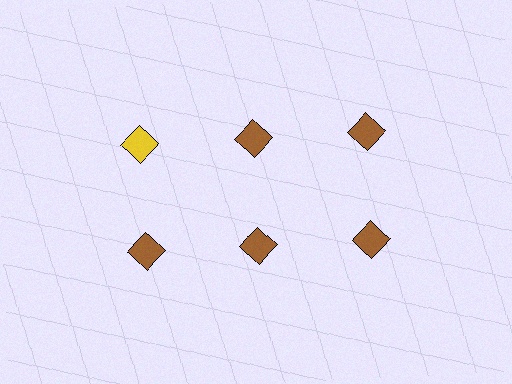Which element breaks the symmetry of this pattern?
The yellow diamond in the top row, leftmost column breaks the symmetry. All other shapes are brown diamonds.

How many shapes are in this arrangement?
There are 6 shapes arranged in a grid pattern.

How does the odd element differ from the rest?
It has a different color: yellow instead of brown.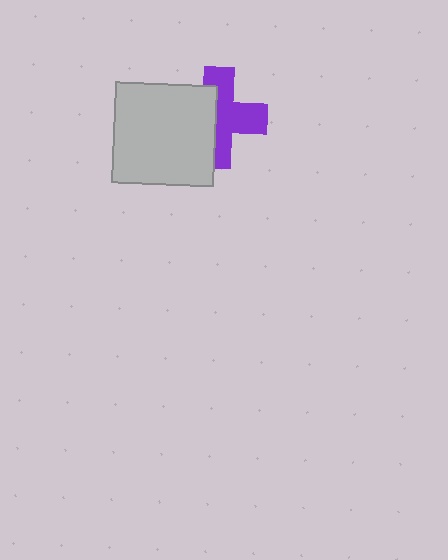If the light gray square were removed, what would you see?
You would see the complete purple cross.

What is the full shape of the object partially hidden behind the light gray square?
The partially hidden object is a purple cross.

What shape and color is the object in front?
The object in front is a light gray square.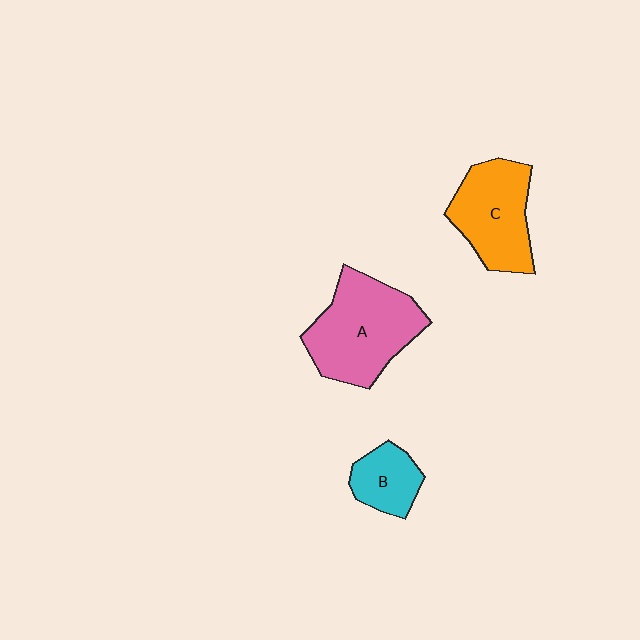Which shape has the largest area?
Shape A (pink).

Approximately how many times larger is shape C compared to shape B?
Approximately 1.9 times.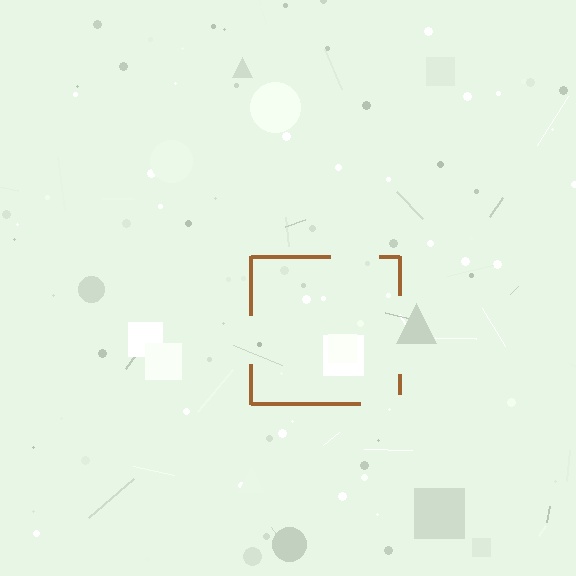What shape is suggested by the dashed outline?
The dashed outline suggests a square.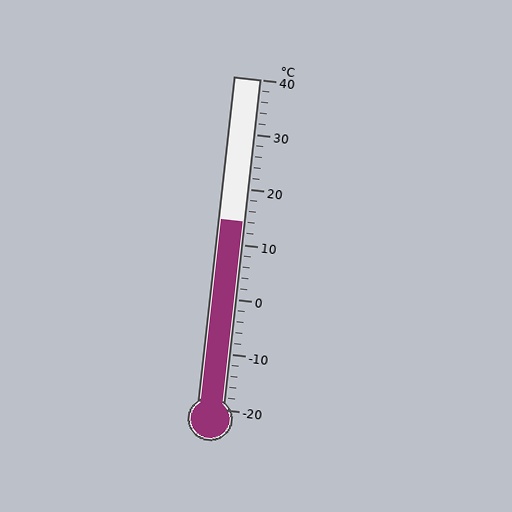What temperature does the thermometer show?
The thermometer shows approximately 14°C.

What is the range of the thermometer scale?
The thermometer scale ranges from -20°C to 40°C.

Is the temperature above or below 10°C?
The temperature is above 10°C.